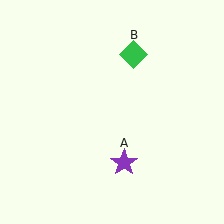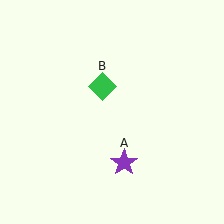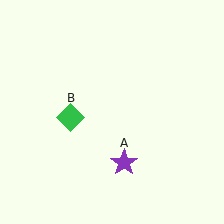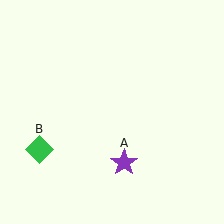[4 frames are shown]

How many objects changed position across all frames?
1 object changed position: green diamond (object B).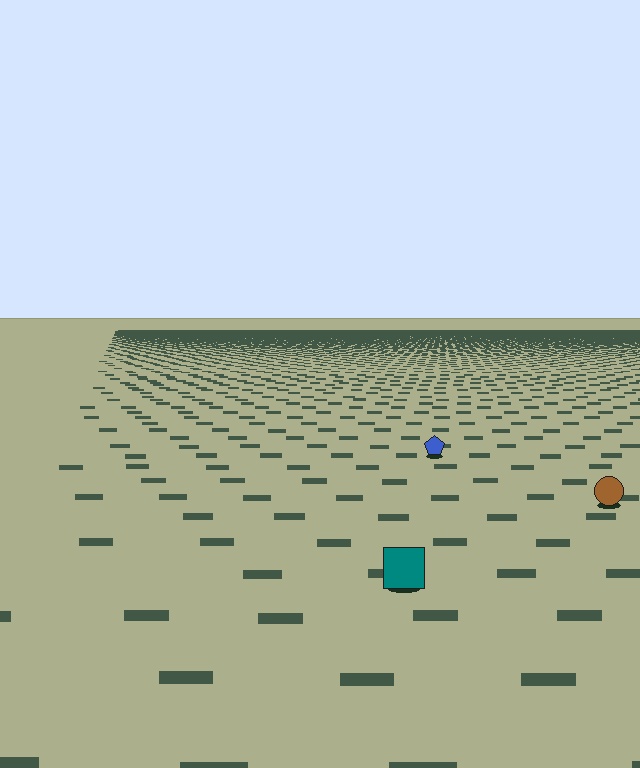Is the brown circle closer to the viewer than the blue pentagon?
Yes. The brown circle is closer — you can tell from the texture gradient: the ground texture is coarser near it.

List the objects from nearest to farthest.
From nearest to farthest: the teal square, the brown circle, the blue pentagon.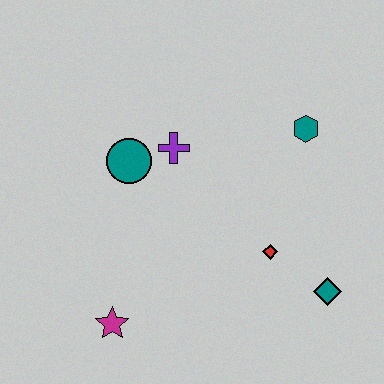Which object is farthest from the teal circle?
The teal diamond is farthest from the teal circle.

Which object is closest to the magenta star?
The teal circle is closest to the magenta star.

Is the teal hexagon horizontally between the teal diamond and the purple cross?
Yes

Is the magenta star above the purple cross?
No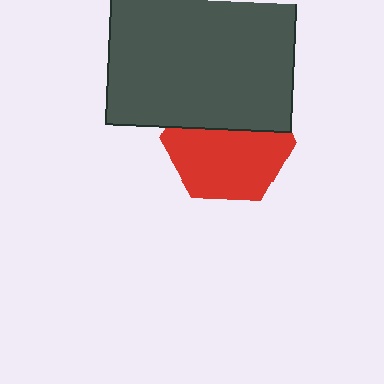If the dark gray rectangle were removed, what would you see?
You would see the complete red hexagon.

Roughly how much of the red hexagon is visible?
About half of it is visible (roughly 60%).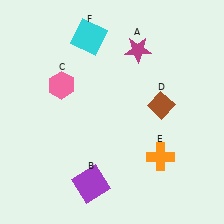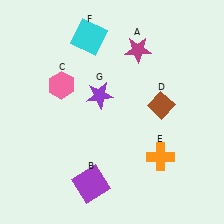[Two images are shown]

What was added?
A purple star (G) was added in Image 2.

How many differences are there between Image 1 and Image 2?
There is 1 difference between the two images.